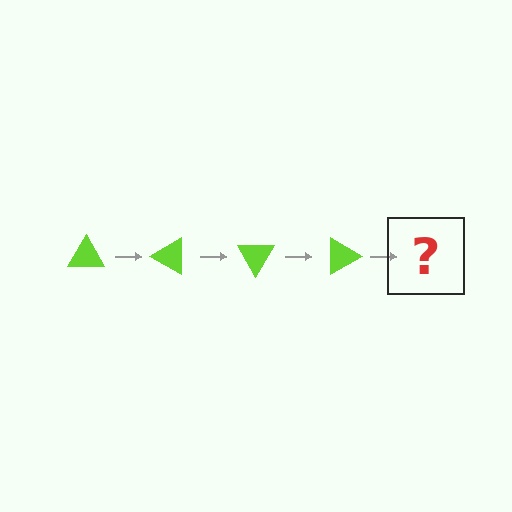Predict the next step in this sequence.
The next step is a lime triangle rotated 120 degrees.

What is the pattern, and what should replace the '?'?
The pattern is that the triangle rotates 30 degrees each step. The '?' should be a lime triangle rotated 120 degrees.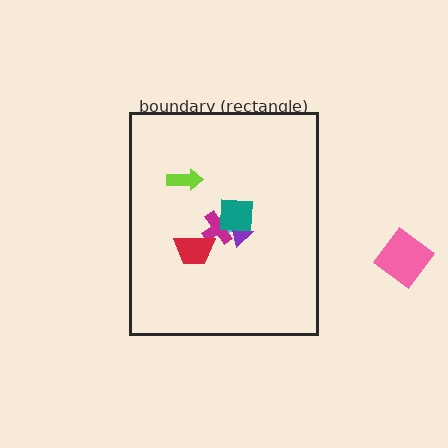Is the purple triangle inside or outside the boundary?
Inside.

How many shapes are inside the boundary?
6 inside, 1 outside.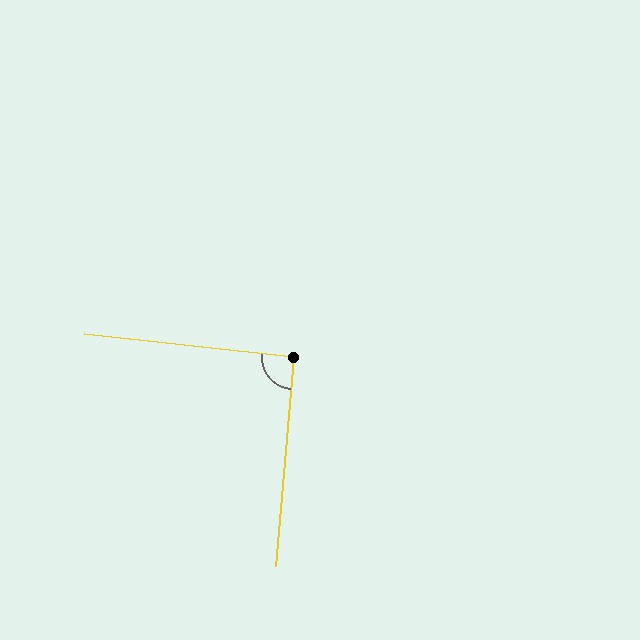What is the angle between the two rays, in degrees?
Approximately 91 degrees.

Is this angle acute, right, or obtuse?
It is approximately a right angle.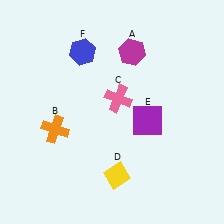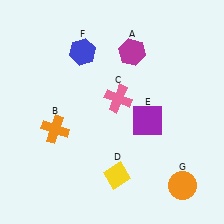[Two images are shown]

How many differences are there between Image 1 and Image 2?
There is 1 difference between the two images.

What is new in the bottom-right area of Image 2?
An orange circle (G) was added in the bottom-right area of Image 2.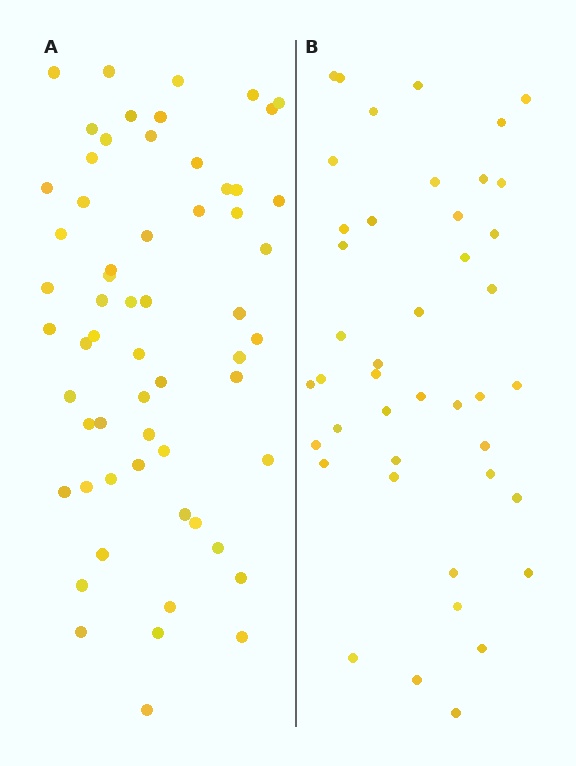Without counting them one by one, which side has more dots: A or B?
Region A (the left region) has more dots.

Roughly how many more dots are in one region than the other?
Region A has approximately 15 more dots than region B.